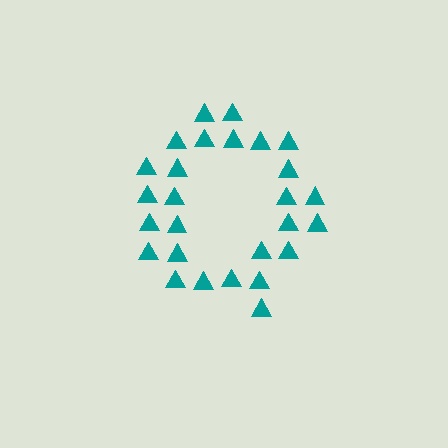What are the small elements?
The small elements are triangles.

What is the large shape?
The large shape is the letter Q.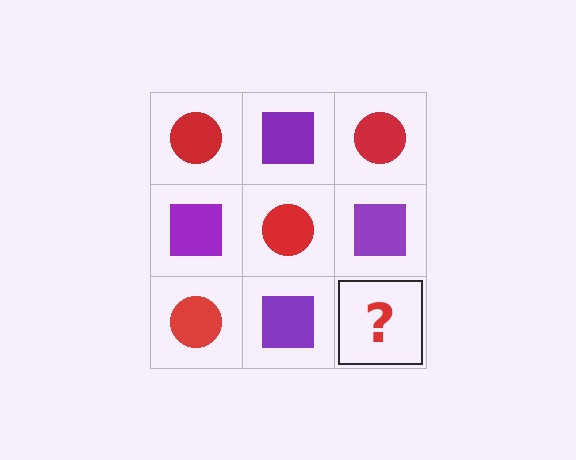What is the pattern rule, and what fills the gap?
The rule is that it alternates red circle and purple square in a checkerboard pattern. The gap should be filled with a red circle.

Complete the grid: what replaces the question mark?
The question mark should be replaced with a red circle.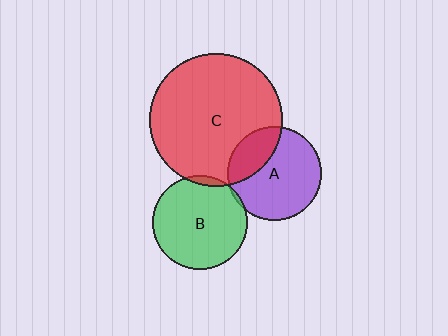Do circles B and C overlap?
Yes.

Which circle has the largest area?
Circle C (red).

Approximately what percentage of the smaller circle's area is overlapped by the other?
Approximately 5%.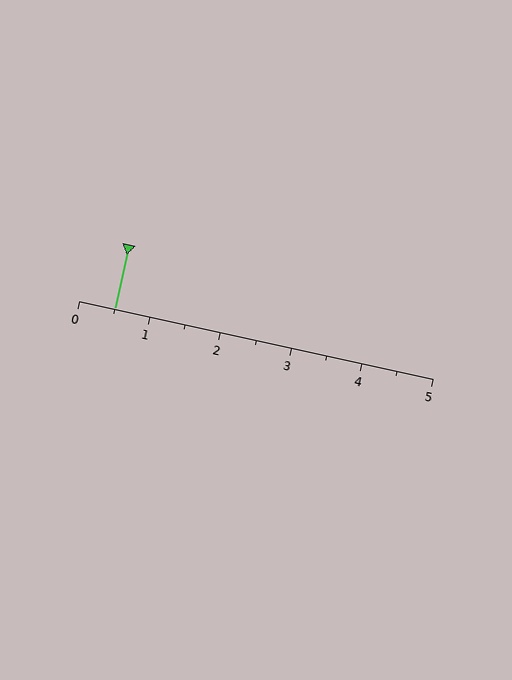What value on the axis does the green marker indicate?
The marker indicates approximately 0.5.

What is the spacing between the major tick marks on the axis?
The major ticks are spaced 1 apart.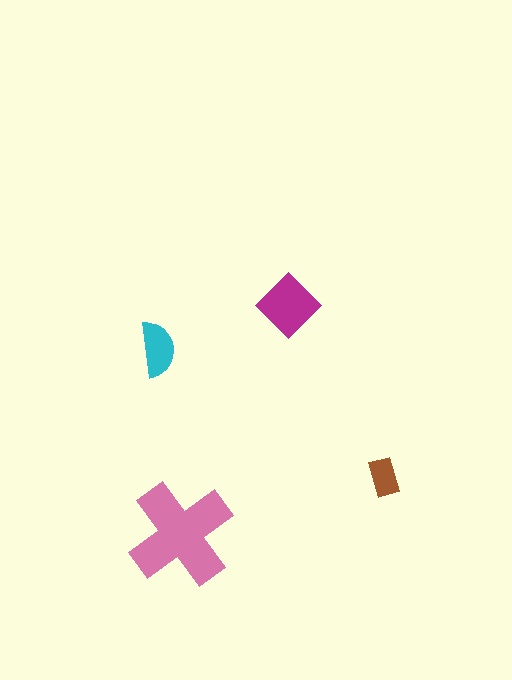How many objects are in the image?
There are 4 objects in the image.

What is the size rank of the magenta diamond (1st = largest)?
2nd.